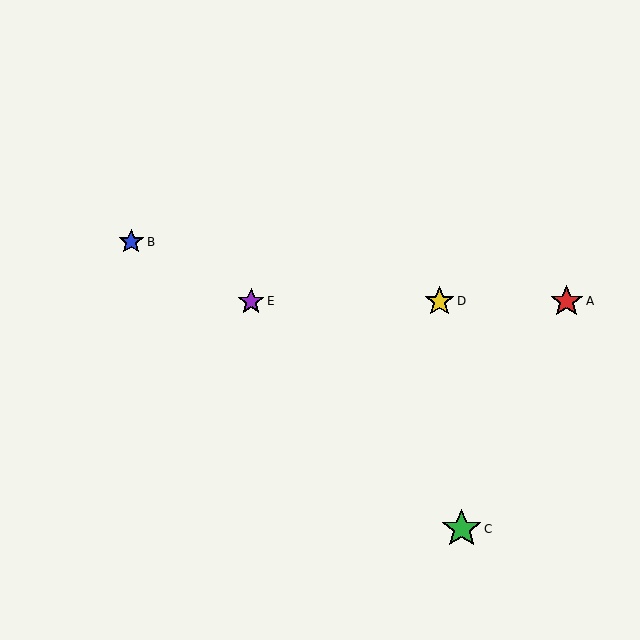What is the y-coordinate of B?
Object B is at y≈242.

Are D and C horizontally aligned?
No, D is at y≈301 and C is at y≈529.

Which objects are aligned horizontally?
Objects A, D, E are aligned horizontally.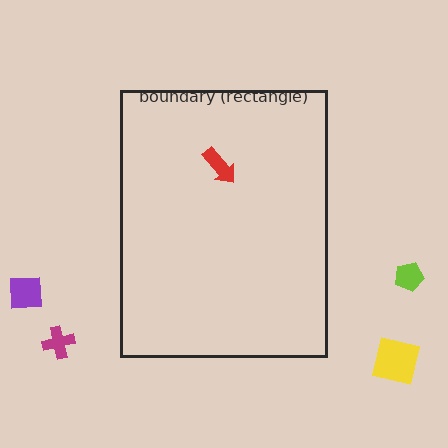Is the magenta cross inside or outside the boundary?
Outside.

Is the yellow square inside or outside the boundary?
Outside.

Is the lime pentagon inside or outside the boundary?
Outside.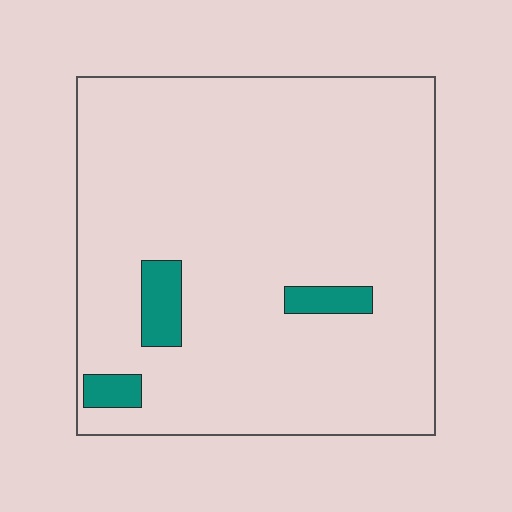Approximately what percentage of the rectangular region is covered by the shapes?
Approximately 5%.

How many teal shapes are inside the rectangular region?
3.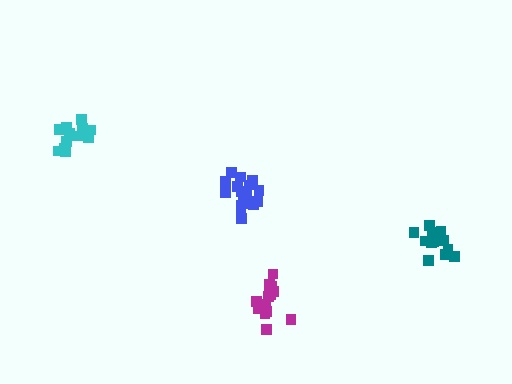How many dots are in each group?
Group 1: 16 dots, Group 2: 16 dots, Group 3: 19 dots, Group 4: 14 dots (65 total).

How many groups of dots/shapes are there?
There are 4 groups.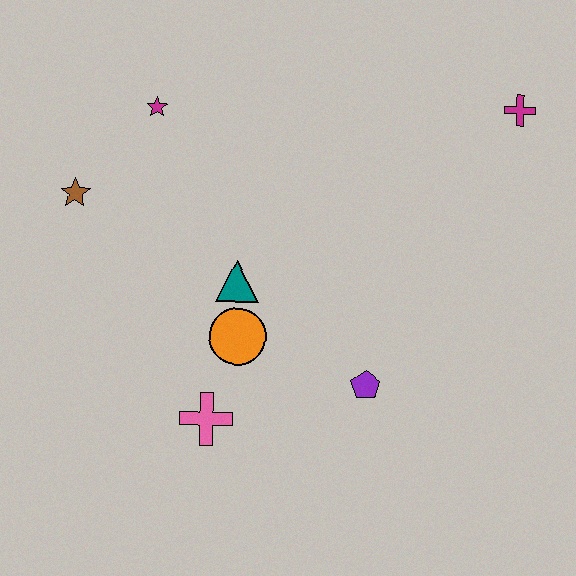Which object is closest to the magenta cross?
The purple pentagon is closest to the magenta cross.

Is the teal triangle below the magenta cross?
Yes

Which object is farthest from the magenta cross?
The brown star is farthest from the magenta cross.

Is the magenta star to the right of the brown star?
Yes